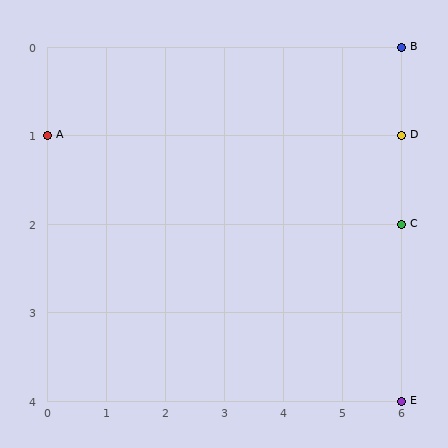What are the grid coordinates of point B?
Point B is at grid coordinates (6, 0).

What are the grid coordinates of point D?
Point D is at grid coordinates (6, 1).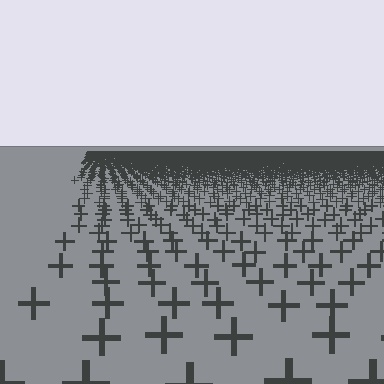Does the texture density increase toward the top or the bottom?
Density increases toward the top.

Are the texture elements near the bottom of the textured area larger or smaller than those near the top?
Larger. Near the bottom, elements are closer to the viewer and appear at a bigger on-screen size.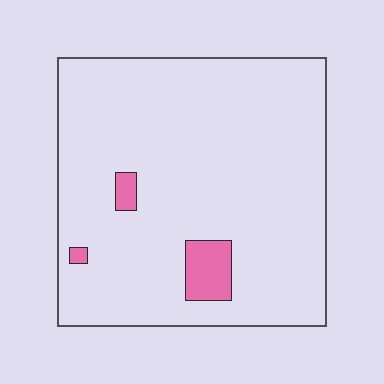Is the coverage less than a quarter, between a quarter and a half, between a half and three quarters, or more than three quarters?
Less than a quarter.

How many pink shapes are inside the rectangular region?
3.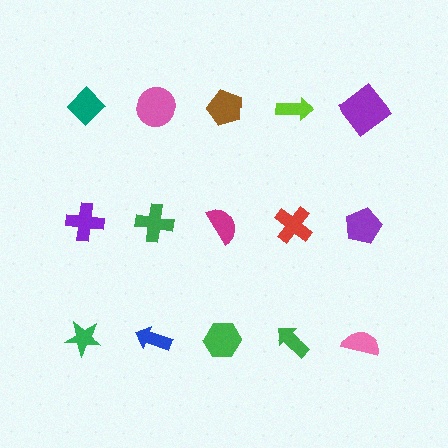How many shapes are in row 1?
5 shapes.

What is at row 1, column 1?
A teal diamond.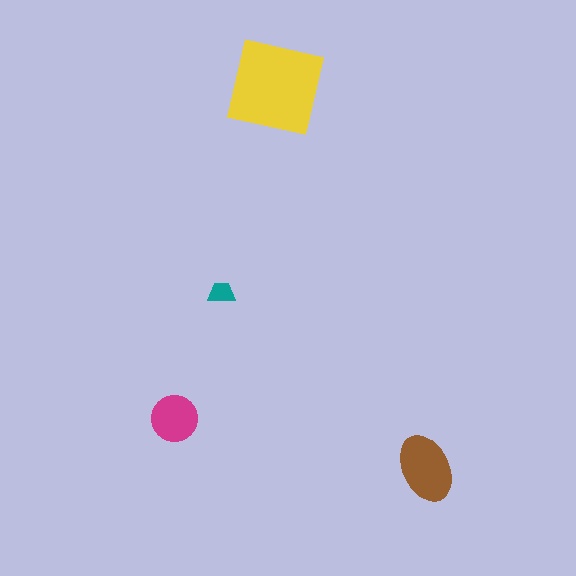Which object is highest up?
The yellow square is topmost.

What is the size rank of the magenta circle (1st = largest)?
3rd.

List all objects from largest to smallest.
The yellow square, the brown ellipse, the magenta circle, the teal trapezoid.